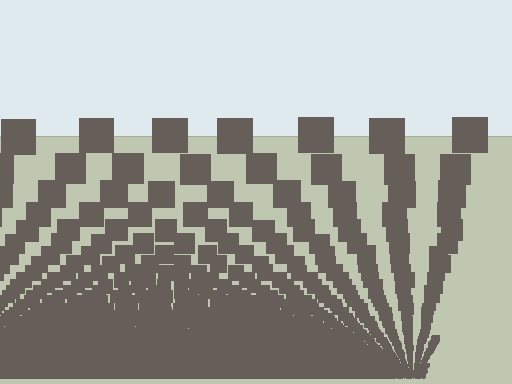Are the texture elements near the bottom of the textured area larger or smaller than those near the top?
Smaller. The gradient is inverted — elements near the bottom are smaller and denser.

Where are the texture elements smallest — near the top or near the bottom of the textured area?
Near the bottom.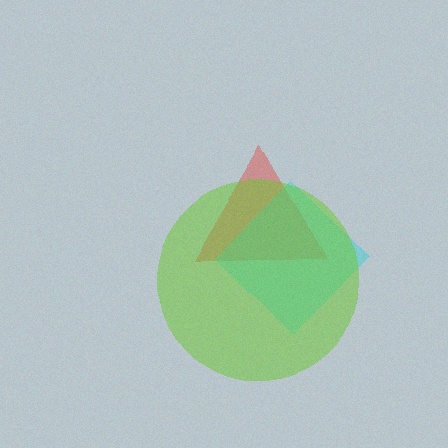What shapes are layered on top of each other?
The layered shapes are: a red triangle, a cyan diamond, a lime circle.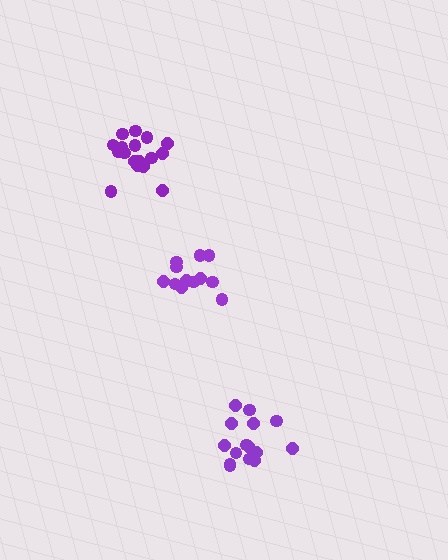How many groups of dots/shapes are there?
There are 3 groups.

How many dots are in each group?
Group 1: 15 dots, Group 2: 12 dots, Group 3: 17 dots (44 total).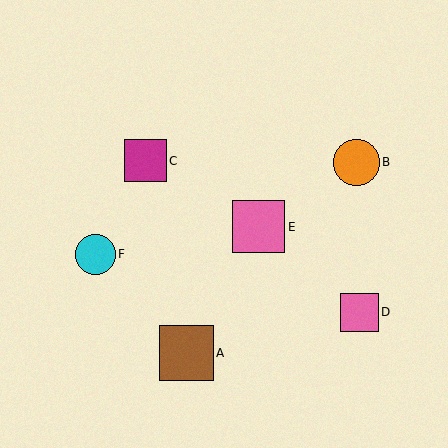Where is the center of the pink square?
The center of the pink square is at (360, 312).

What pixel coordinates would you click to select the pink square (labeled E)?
Click at (259, 227) to select the pink square E.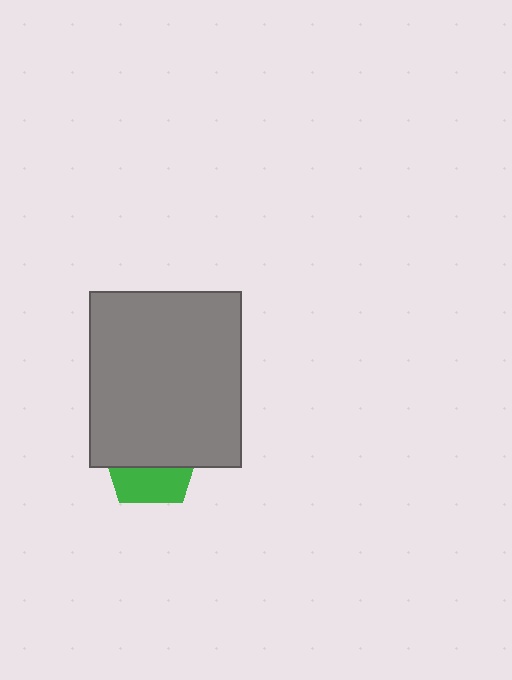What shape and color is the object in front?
The object in front is a gray rectangle.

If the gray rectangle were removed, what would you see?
You would see the complete green pentagon.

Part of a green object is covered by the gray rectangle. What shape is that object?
It is a pentagon.